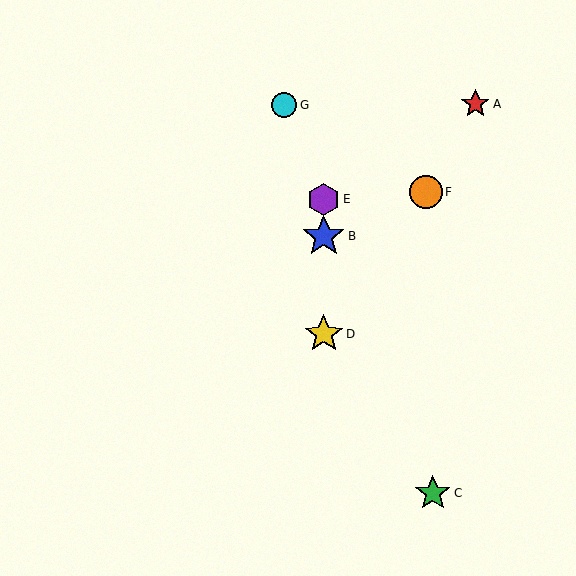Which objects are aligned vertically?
Objects B, D, E are aligned vertically.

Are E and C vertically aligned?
No, E is at x≈324 and C is at x≈433.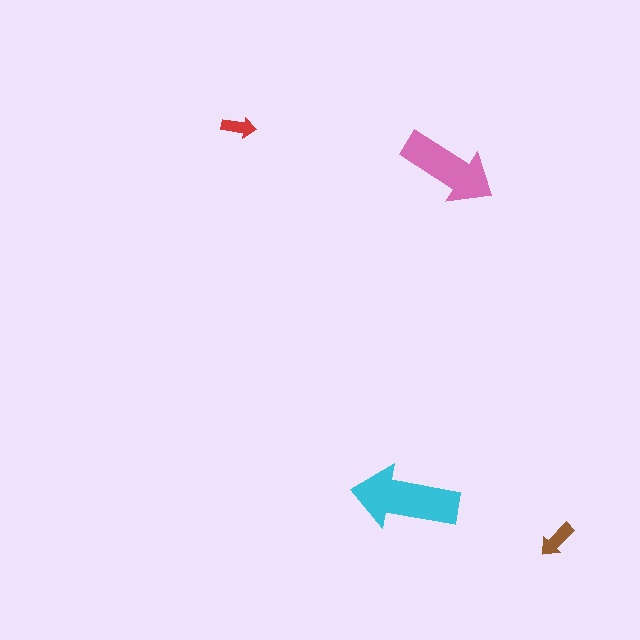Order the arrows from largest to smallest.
the cyan one, the pink one, the brown one, the red one.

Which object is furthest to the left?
The red arrow is leftmost.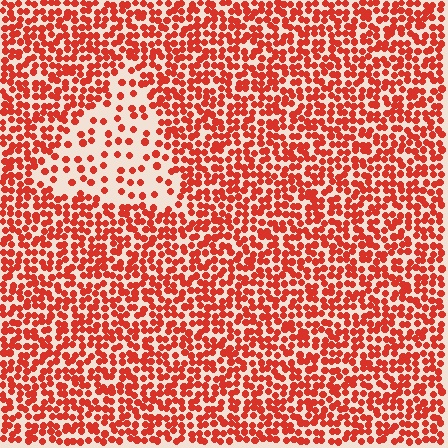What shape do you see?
I see a triangle.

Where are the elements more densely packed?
The elements are more densely packed outside the triangle boundary.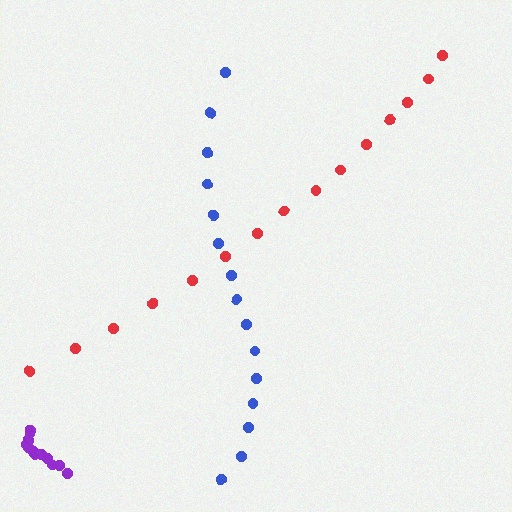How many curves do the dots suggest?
There are 3 distinct paths.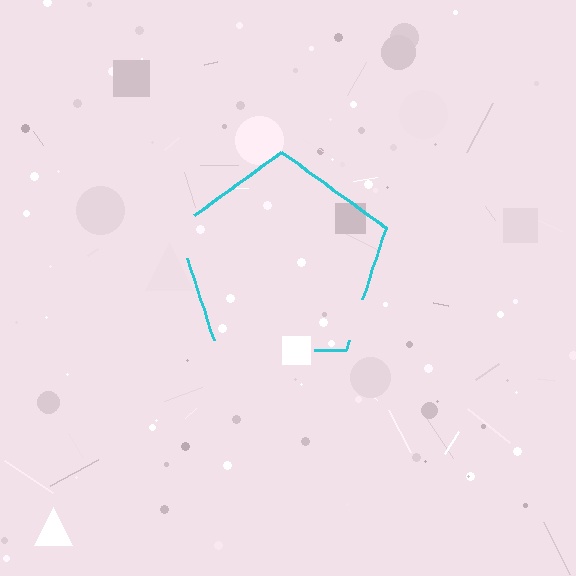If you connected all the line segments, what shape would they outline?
They would outline a pentagon.